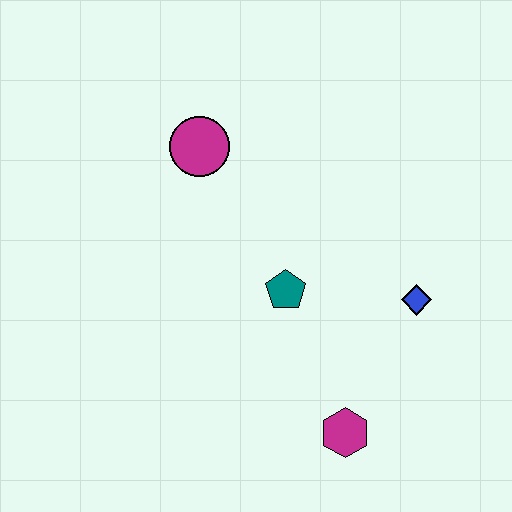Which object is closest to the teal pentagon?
The blue diamond is closest to the teal pentagon.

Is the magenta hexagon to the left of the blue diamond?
Yes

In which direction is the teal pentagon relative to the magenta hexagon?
The teal pentagon is above the magenta hexagon.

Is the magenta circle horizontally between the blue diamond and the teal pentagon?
No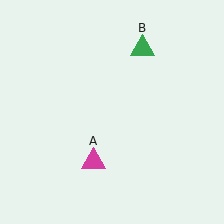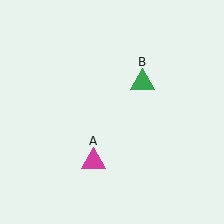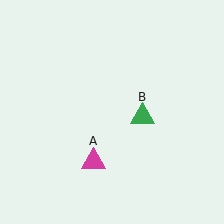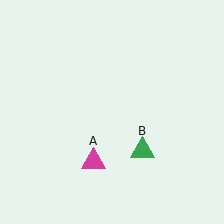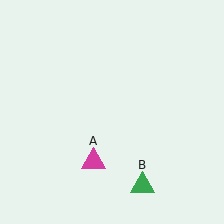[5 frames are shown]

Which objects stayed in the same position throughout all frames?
Magenta triangle (object A) remained stationary.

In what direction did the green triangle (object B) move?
The green triangle (object B) moved down.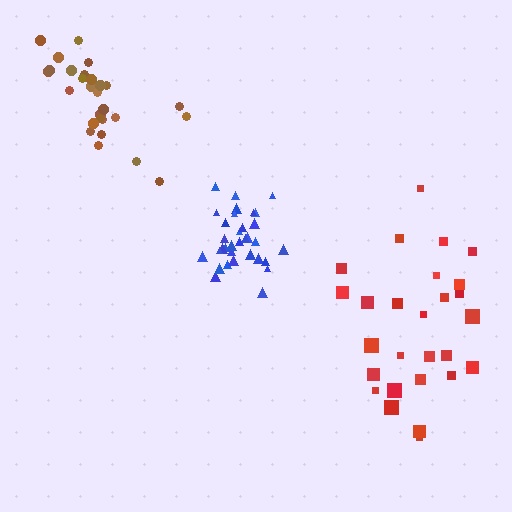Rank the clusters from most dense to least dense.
blue, brown, red.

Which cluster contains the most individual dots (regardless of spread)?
Blue (33).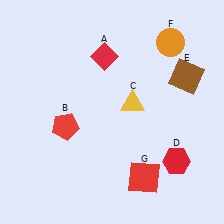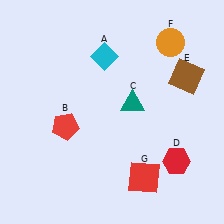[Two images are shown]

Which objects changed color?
A changed from red to cyan. C changed from yellow to teal.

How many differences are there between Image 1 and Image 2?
There are 2 differences between the two images.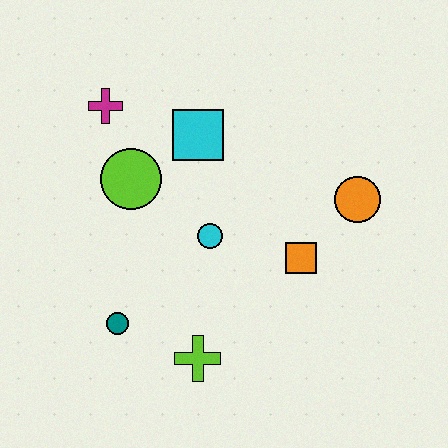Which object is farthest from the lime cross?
The magenta cross is farthest from the lime cross.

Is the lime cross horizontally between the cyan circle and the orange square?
No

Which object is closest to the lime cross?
The teal circle is closest to the lime cross.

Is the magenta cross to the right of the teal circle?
No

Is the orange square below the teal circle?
No